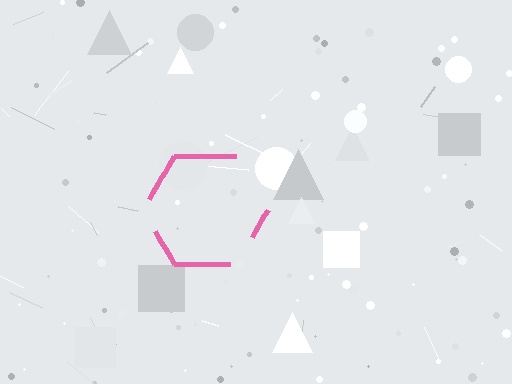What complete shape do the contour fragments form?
The contour fragments form a hexagon.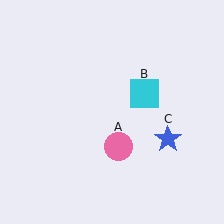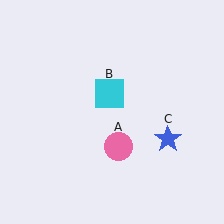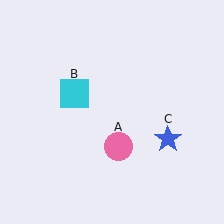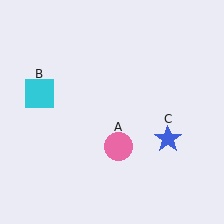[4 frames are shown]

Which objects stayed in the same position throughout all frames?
Pink circle (object A) and blue star (object C) remained stationary.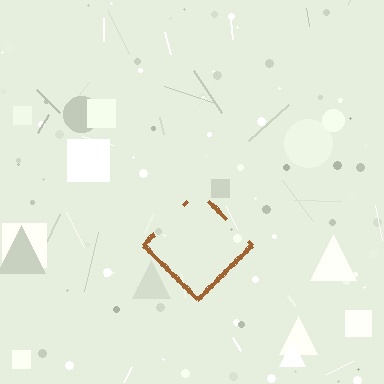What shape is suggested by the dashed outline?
The dashed outline suggests a diamond.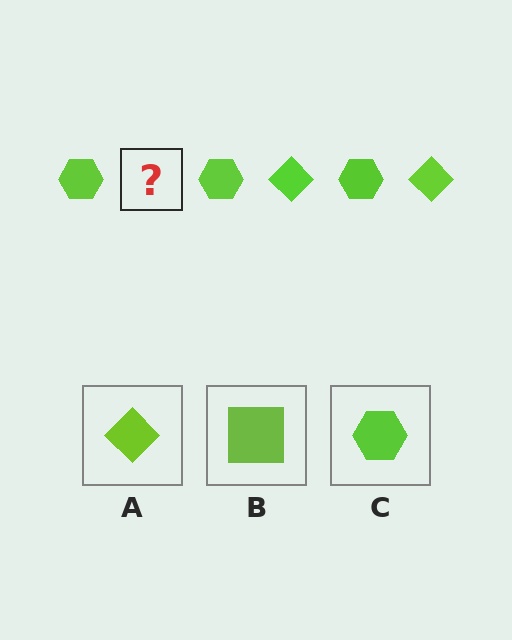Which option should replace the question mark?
Option A.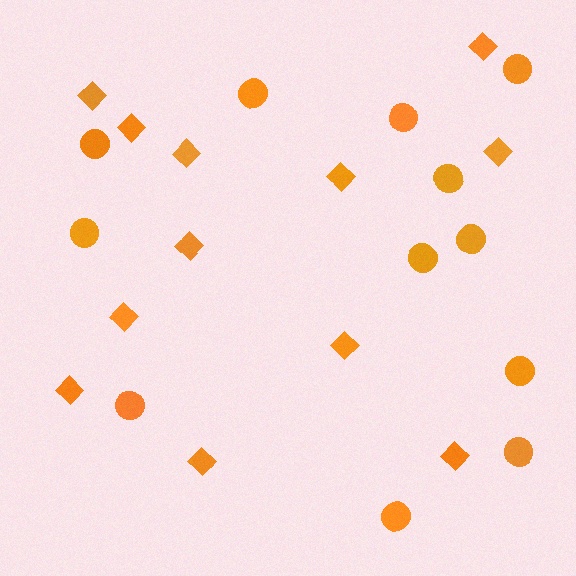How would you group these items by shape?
There are 2 groups: one group of diamonds (12) and one group of circles (12).